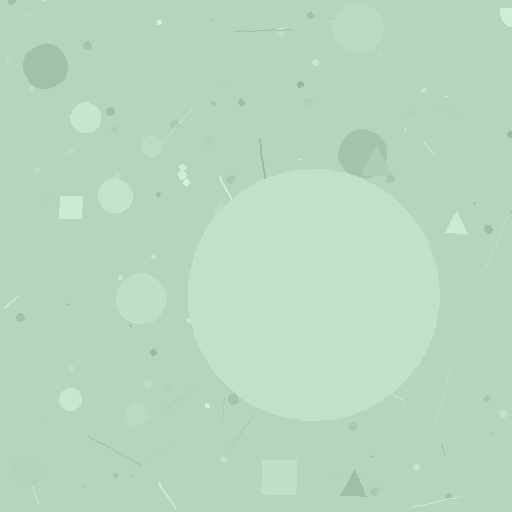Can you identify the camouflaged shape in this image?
The camouflaged shape is a circle.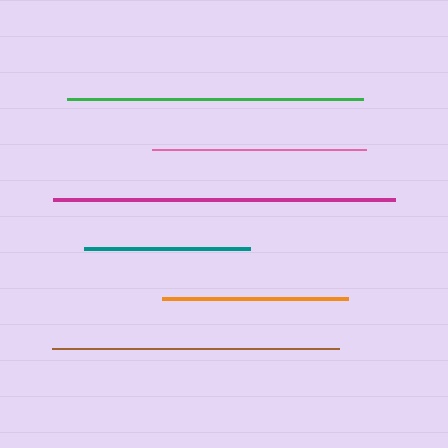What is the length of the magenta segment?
The magenta segment is approximately 343 pixels long.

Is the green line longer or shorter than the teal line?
The green line is longer than the teal line.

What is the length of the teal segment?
The teal segment is approximately 166 pixels long.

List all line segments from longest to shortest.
From longest to shortest: magenta, green, brown, pink, orange, teal.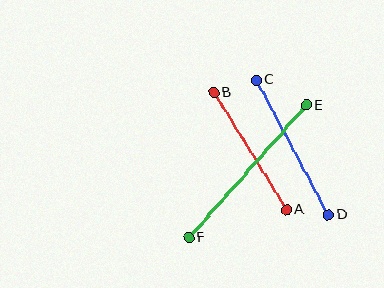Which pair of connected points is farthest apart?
Points E and F are farthest apart.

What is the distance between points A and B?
The distance is approximately 138 pixels.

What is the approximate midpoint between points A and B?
The midpoint is at approximately (250, 151) pixels.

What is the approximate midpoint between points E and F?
The midpoint is at approximately (248, 172) pixels.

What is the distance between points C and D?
The distance is approximately 153 pixels.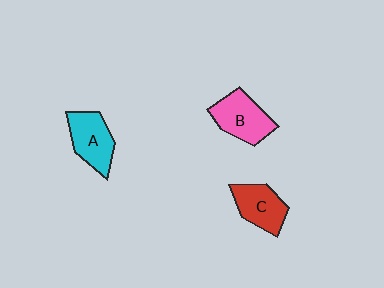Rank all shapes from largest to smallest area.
From largest to smallest: B (pink), A (cyan), C (red).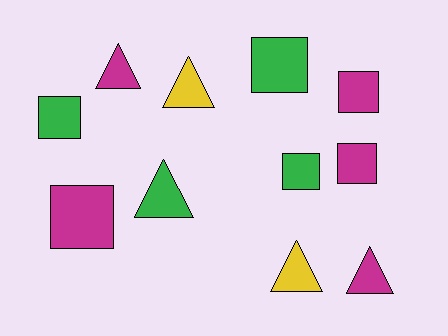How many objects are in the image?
There are 11 objects.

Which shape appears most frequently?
Square, with 6 objects.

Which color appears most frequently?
Magenta, with 5 objects.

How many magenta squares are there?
There are 3 magenta squares.